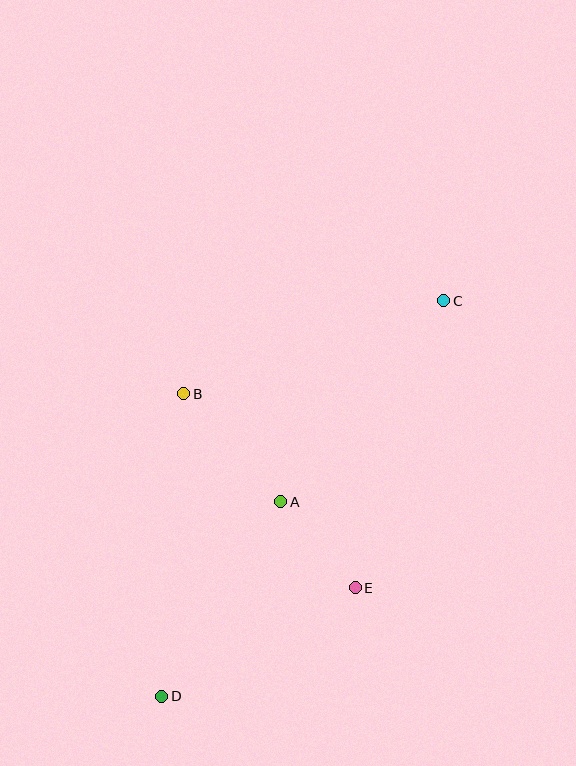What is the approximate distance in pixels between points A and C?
The distance between A and C is approximately 259 pixels.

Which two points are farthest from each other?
Points C and D are farthest from each other.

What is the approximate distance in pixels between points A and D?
The distance between A and D is approximately 228 pixels.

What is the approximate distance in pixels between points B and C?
The distance between B and C is approximately 276 pixels.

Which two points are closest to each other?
Points A and E are closest to each other.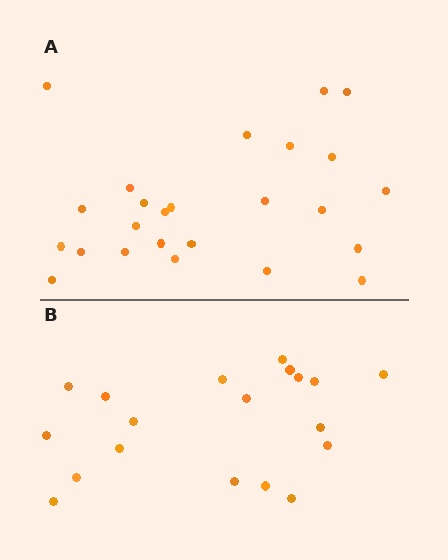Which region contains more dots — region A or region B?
Region A (the top region) has more dots.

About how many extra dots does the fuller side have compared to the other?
Region A has about 6 more dots than region B.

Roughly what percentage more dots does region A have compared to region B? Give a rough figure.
About 30% more.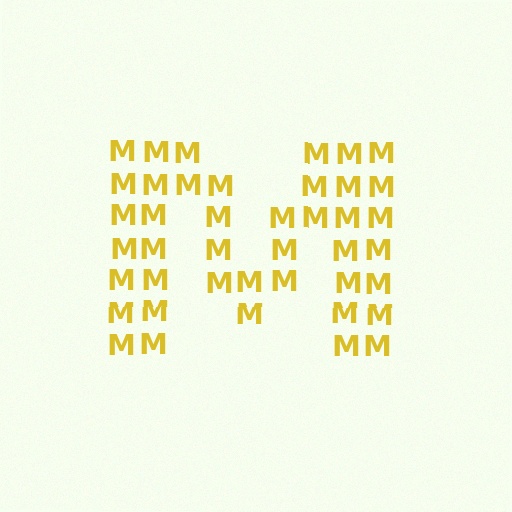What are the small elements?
The small elements are letter M's.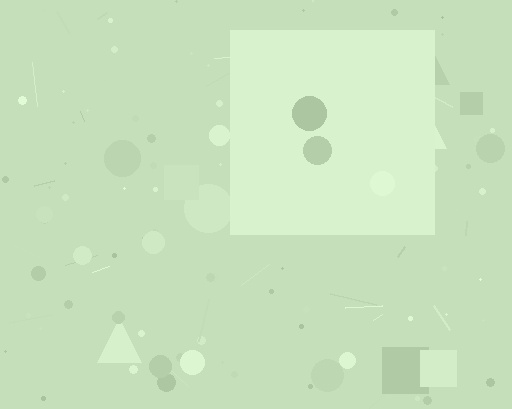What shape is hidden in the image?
A square is hidden in the image.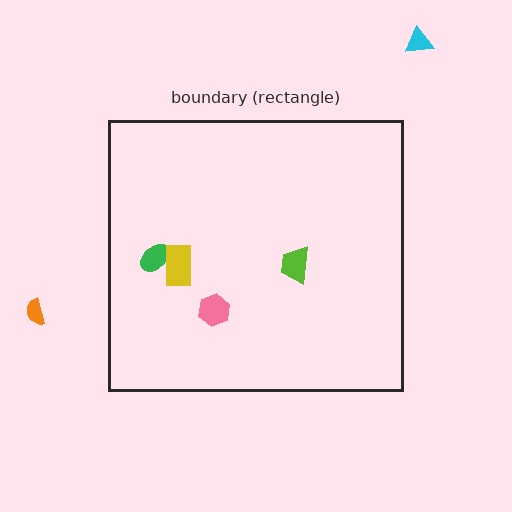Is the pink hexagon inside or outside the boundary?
Inside.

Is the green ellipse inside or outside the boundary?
Inside.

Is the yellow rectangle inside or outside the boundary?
Inside.